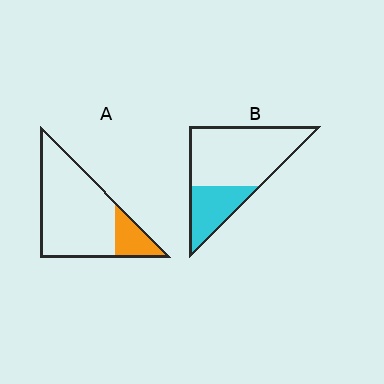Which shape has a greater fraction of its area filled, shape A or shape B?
Shape B.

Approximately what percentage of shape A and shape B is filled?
A is approximately 20% and B is approximately 30%.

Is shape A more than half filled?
No.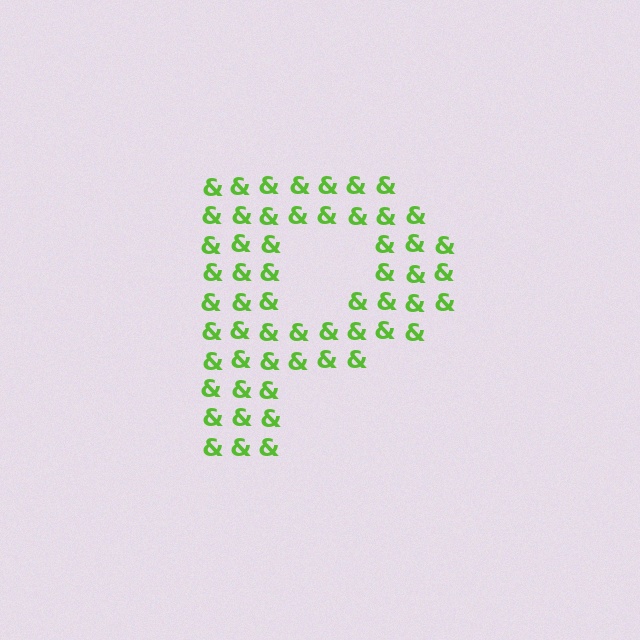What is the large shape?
The large shape is the letter P.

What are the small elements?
The small elements are ampersands.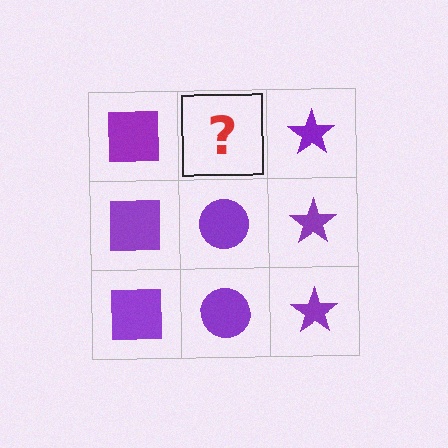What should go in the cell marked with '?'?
The missing cell should contain a purple circle.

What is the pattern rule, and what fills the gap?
The rule is that each column has a consistent shape. The gap should be filled with a purple circle.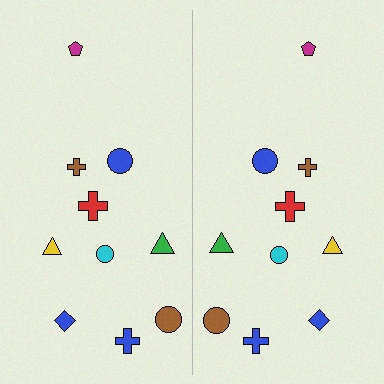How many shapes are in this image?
There are 20 shapes in this image.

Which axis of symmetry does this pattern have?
The pattern has a vertical axis of symmetry running through the center of the image.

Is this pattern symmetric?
Yes, this pattern has bilateral (reflection) symmetry.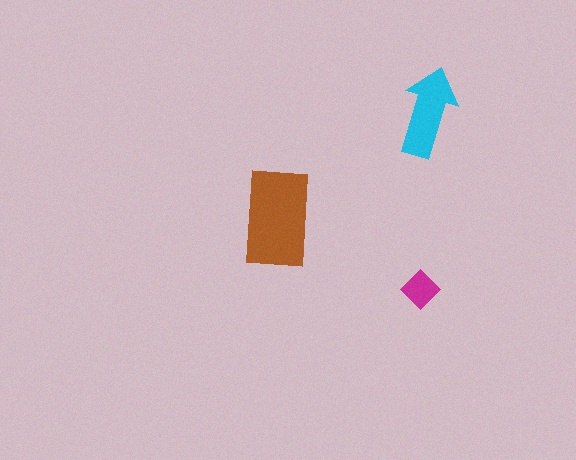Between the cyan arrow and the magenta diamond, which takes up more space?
The cyan arrow.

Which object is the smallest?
The magenta diamond.